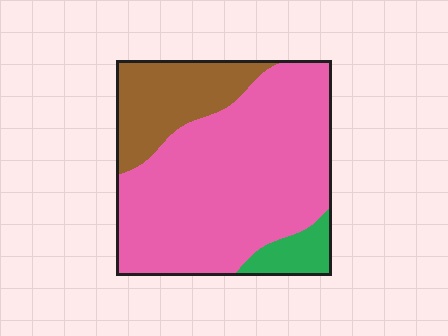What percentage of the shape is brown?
Brown covers about 20% of the shape.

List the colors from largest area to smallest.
From largest to smallest: pink, brown, green.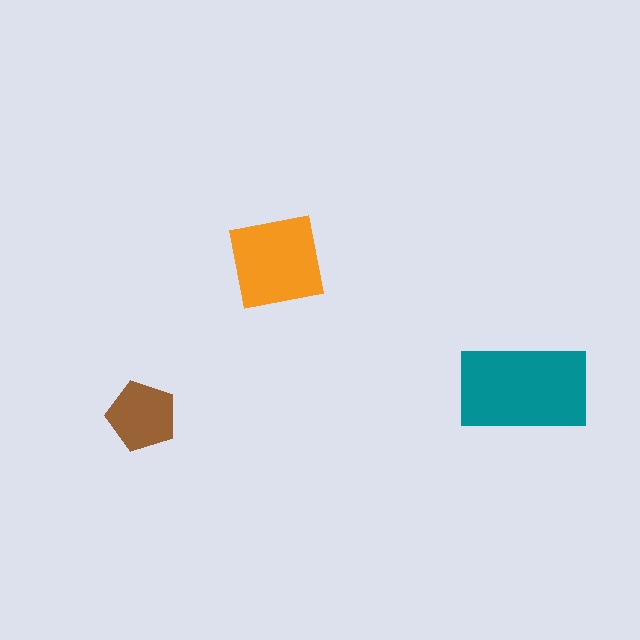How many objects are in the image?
There are 3 objects in the image.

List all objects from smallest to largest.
The brown pentagon, the orange square, the teal rectangle.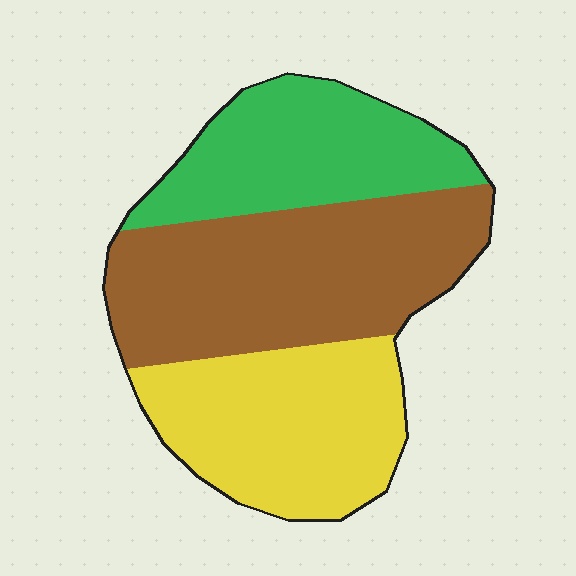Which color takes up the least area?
Green, at roughly 25%.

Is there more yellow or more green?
Yellow.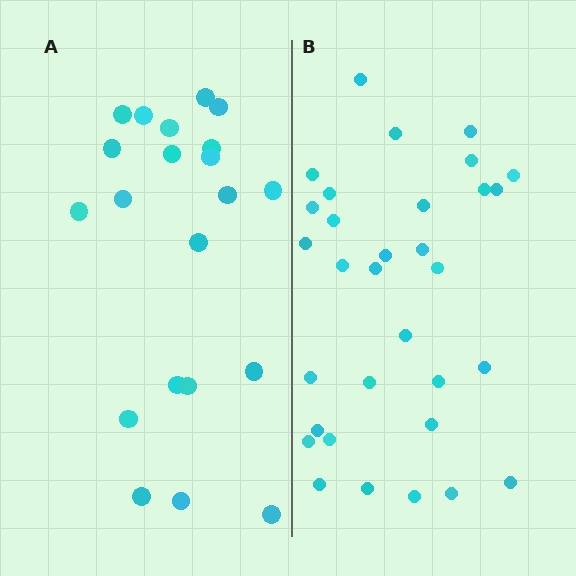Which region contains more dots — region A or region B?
Region B (the right region) has more dots.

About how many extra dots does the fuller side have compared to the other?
Region B has roughly 12 or so more dots than region A.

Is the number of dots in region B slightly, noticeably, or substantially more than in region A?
Region B has substantially more. The ratio is roughly 1.5 to 1.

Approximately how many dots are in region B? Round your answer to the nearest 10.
About 30 dots. (The exact count is 32, which rounds to 30.)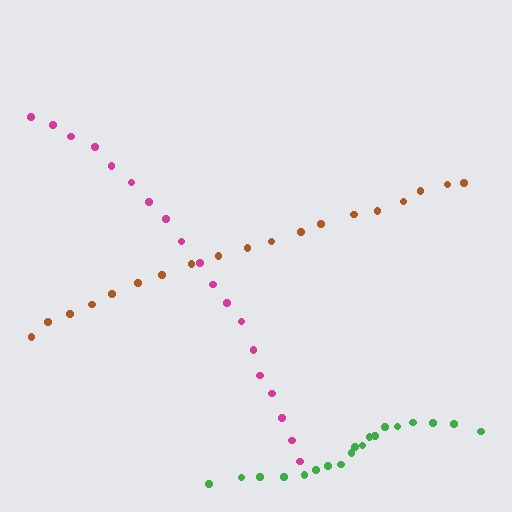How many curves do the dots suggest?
There are 3 distinct paths.